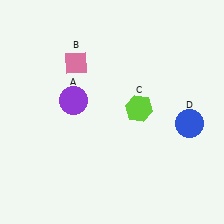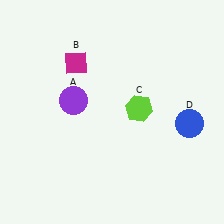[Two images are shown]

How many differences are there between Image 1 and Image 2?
There is 1 difference between the two images.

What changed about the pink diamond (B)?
In Image 1, B is pink. In Image 2, it changed to magenta.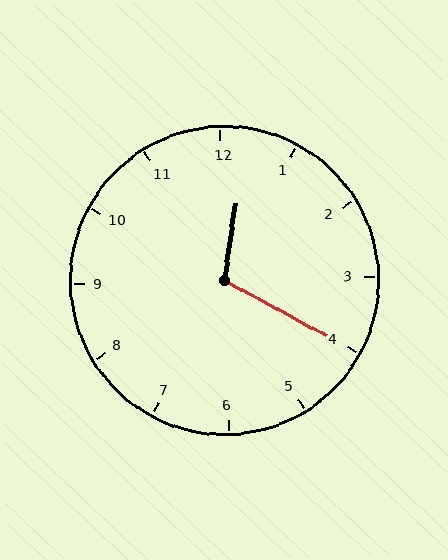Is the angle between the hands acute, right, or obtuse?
It is obtuse.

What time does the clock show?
12:20.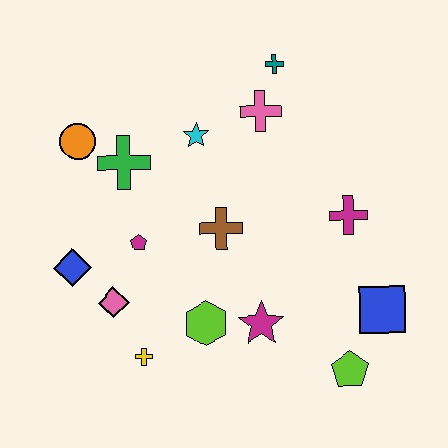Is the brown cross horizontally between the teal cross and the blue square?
No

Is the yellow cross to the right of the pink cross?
No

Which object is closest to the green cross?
The orange circle is closest to the green cross.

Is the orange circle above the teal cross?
No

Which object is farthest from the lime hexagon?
The teal cross is farthest from the lime hexagon.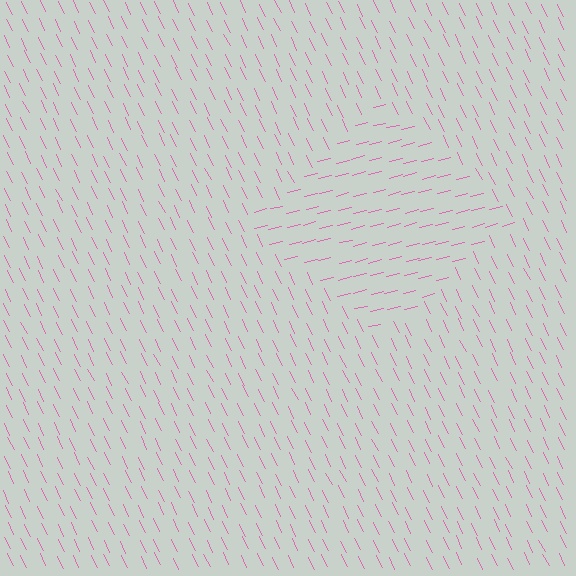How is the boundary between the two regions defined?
The boundary is defined purely by a change in line orientation (approximately 78 degrees difference). All lines are the same color and thickness.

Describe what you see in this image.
The image is filled with small pink line segments. A diamond region in the image has lines oriented differently from the surrounding lines, creating a visible texture boundary.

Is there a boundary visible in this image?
Yes, there is a texture boundary formed by a change in line orientation.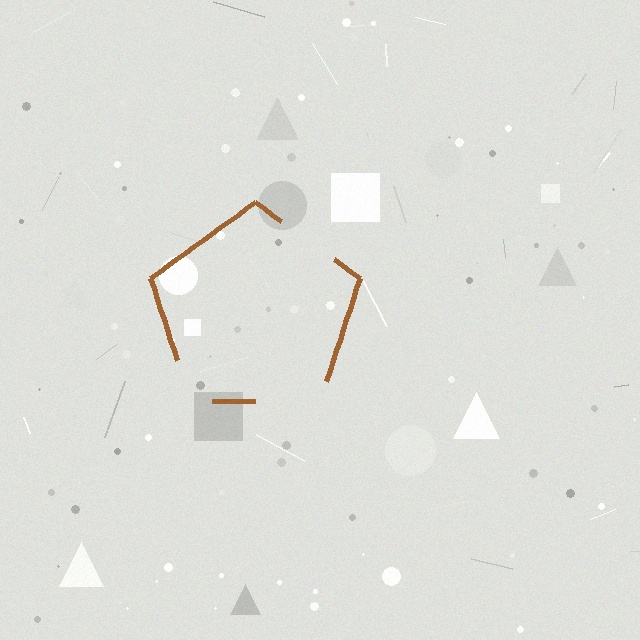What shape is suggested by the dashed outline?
The dashed outline suggests a pentagon.